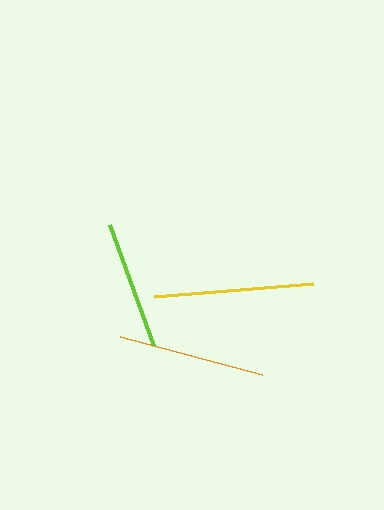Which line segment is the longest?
The yellow line is the longest at approximately 159 pixels.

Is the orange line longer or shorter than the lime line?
The orange line is longer than the lime line.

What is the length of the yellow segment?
The yellow segment is approximately 159 pixels long.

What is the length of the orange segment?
The orange segment is approximately 147 pixels long.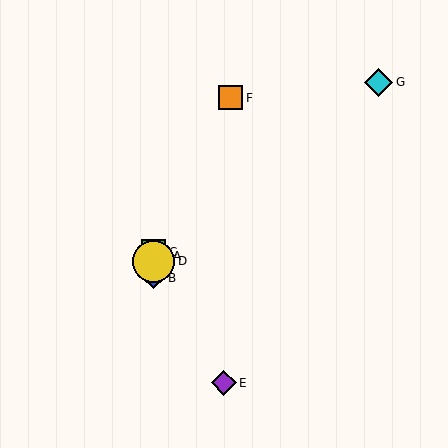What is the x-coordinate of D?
Object D is at x≈154.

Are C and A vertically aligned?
Yes, both are at x≈154.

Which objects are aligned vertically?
Objects A, B, C, D are aligned vertically.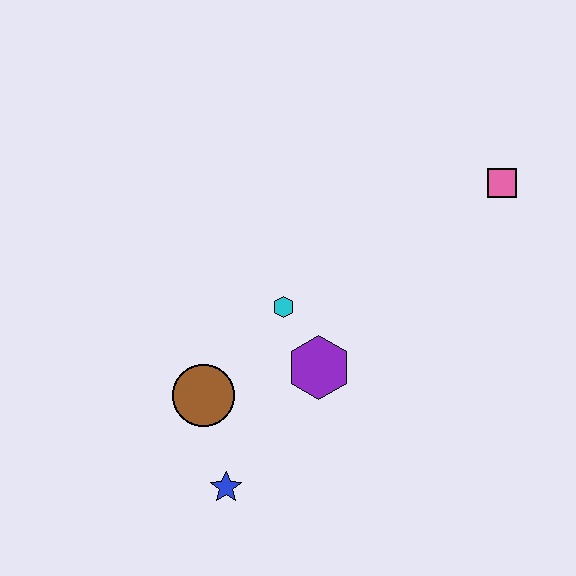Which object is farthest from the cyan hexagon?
The pink square is farthest from the cyan hexagon.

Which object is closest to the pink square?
The cyan hexagon is closest to the pink square.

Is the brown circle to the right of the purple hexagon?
No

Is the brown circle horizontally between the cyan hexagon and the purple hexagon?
No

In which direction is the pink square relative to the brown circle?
The pink square is to the right of the brown circle.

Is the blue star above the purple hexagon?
No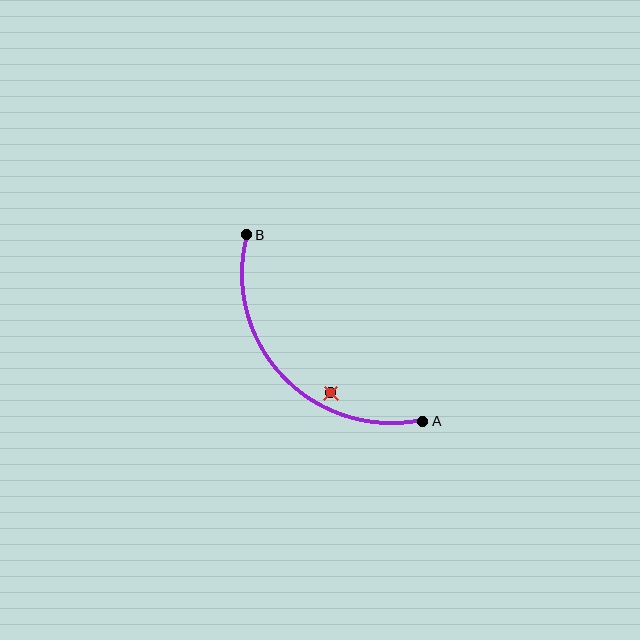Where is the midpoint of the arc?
The arc midpoint is the point on the curve farthest from the straight line joining A and B. It sits below and to the left of that line.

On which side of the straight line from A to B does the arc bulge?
The arc bulges below and to the left of the straight line connecting A and B.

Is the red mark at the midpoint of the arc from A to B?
No — the red mark does not lie on the arc at all. It sits slightly inside the curve.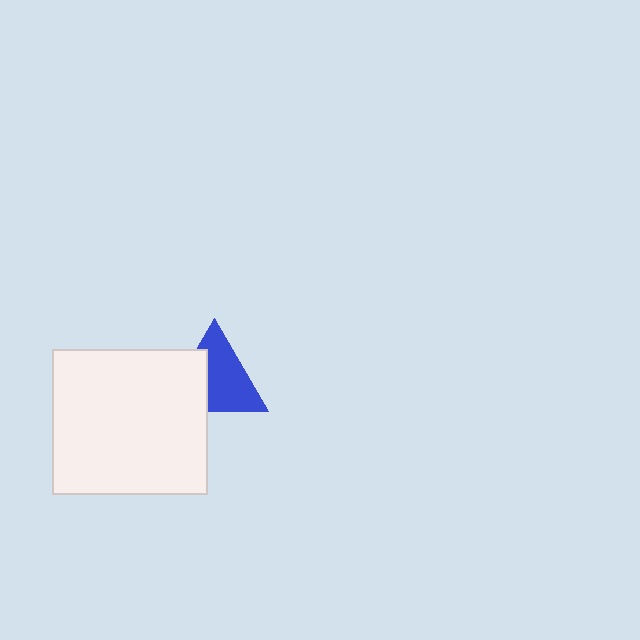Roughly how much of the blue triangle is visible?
About half of it is visible (roughly 64%).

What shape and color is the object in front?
The object in front is a white rectangle.